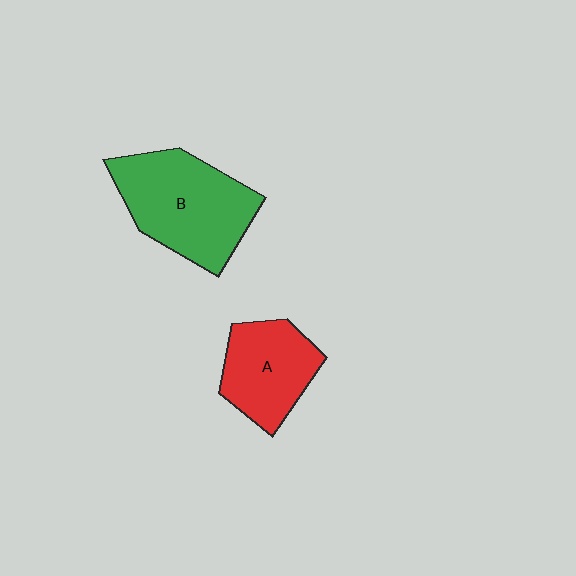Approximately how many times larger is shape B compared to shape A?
Approximately 1.5 times.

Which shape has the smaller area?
Shape A (red).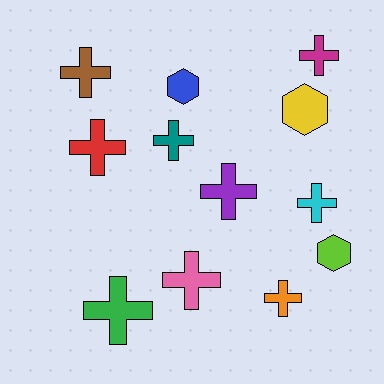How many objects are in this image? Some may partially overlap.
There are 12 objects.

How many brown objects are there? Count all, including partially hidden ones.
There is 1 brown object.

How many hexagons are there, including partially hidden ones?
There are 3 hexagons.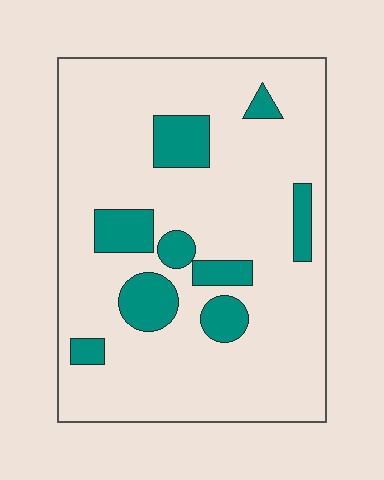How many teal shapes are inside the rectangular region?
9.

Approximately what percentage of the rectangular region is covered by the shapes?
Approximately 15%.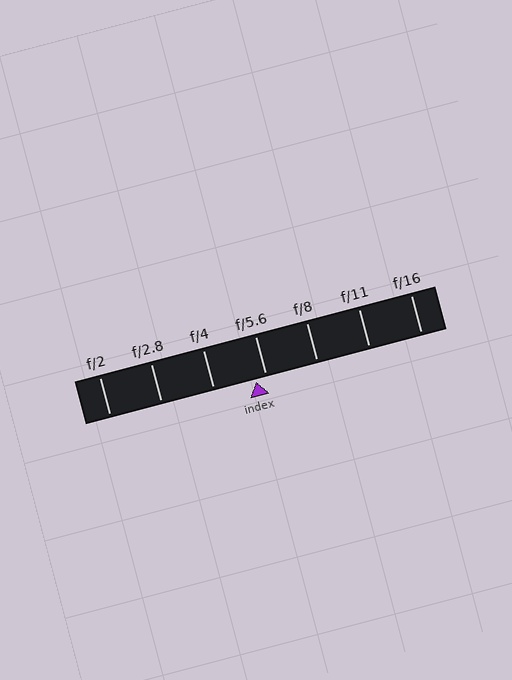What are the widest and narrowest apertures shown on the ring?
The widest aperture shown is f/2 and the narrowest is f/16.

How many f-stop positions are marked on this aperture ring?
There are 7 f-stop positions marked.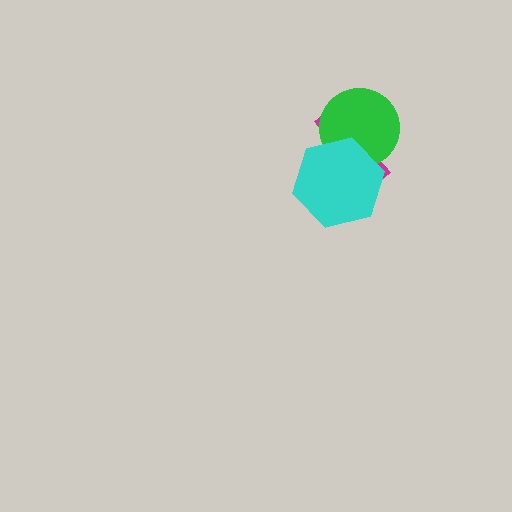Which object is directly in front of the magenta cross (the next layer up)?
The green circle is directly in front of the magenta cross.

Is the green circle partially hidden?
Yes, it is partially covered by another shape.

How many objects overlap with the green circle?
2 objects overlap with the green circle.